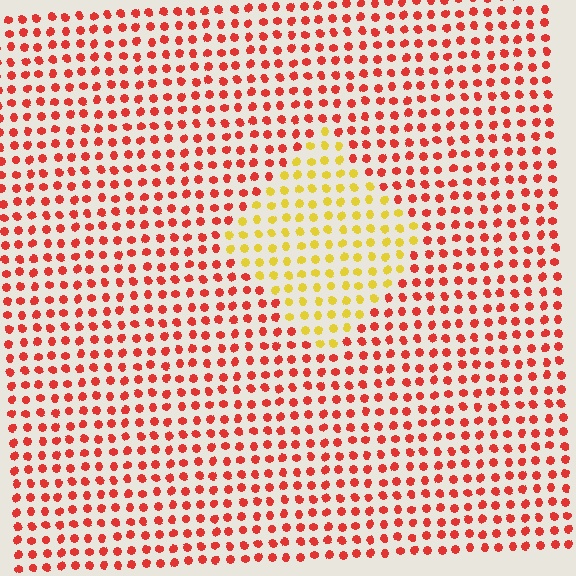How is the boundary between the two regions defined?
The boundary is defined purely by a slight shift in hue (about 53 degrees). Spacing, size, and orientation are identical on both sides.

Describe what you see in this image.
The image is filled with small red elements in a uniform arrangement. A diamond-shaped region is visible where the elements are tinted to a slightly different hue, forming a subtle color boundary.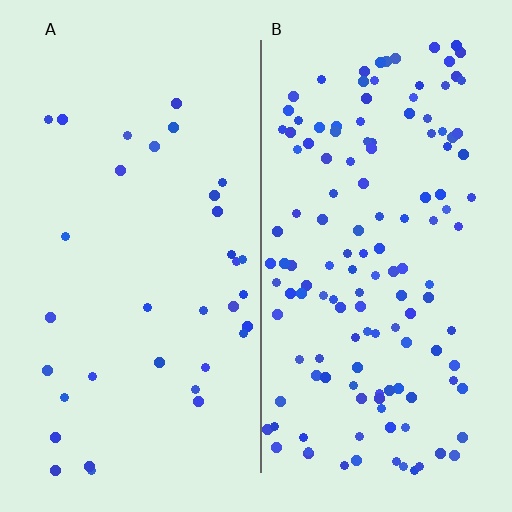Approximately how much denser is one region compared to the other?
Approximately 4.0× — region B over region A.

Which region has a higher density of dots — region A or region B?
B (the right).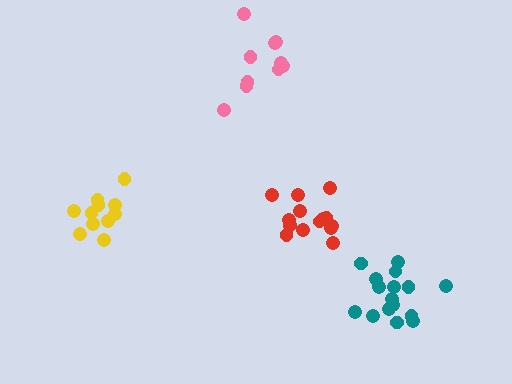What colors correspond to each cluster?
The clusters are colored: red, teal, yellow, pink.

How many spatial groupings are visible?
There are 4 spatial groupings.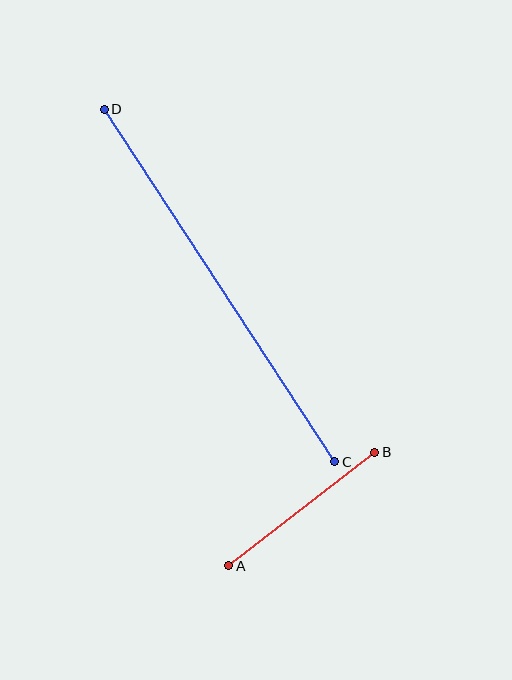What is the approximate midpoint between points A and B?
The midpoint is at approximately (302, 509) pixels.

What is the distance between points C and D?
The distance is approximately 421 pixels.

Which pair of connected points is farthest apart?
Points C and D are farthest apart.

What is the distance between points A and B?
The distance is approximately 185 pixels.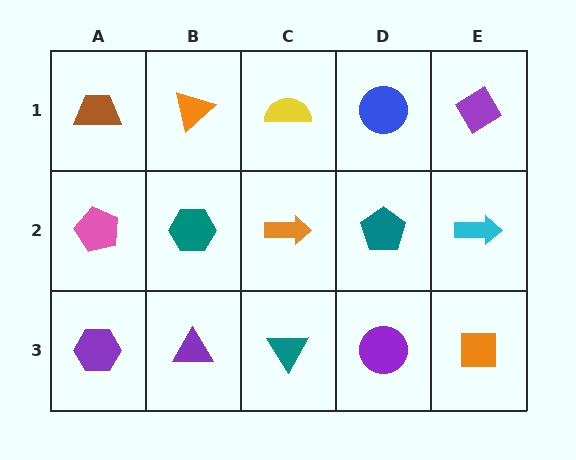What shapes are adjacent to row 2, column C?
A yellow semicircle (row 1, column C), a teal triangle (row 3, column C), a teal hexagon (row 2, column B), a teal pentagon (row 2, column D).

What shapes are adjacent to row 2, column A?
A brown trapezoid (row 1, column A), a purple hexagon (row 3, column A), a teal hexagon (row 2, column B).